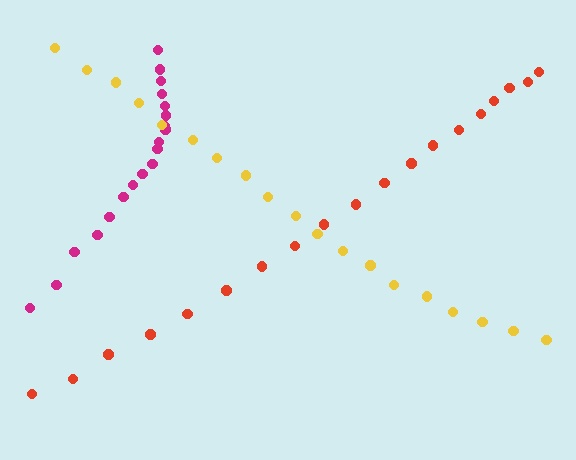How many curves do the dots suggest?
There are 3 distinct paths.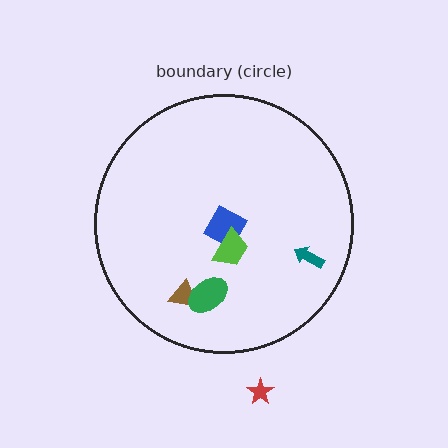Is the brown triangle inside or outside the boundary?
Inside.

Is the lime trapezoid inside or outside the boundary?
Inside.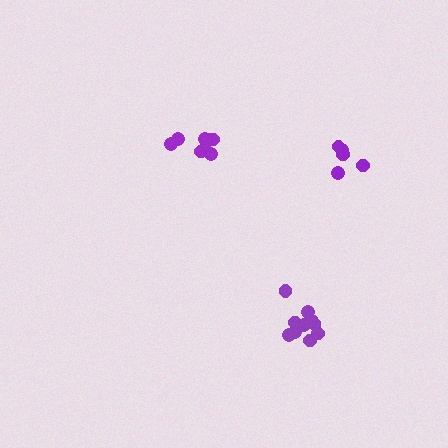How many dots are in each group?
Group 1: 5 dots, Group 2: 11 dots, Group 3: 8 dots (24 total).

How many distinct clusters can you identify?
There are 3 distinct clusters.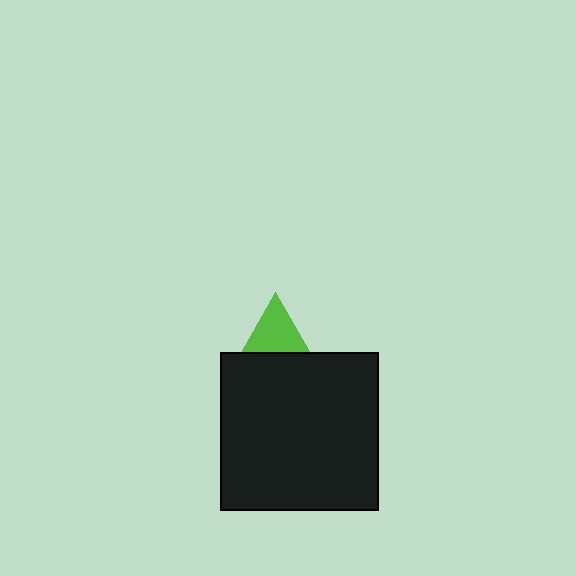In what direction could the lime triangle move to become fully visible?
The lime triangle could move up. That would shift it out from behind the black square entirely.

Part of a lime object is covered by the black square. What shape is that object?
It is a triangle.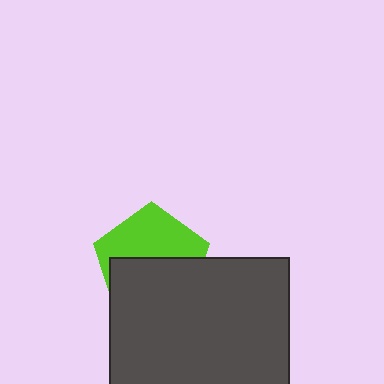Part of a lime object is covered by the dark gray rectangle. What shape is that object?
It is a pentagon.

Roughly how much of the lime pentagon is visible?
About half of it is visible (roughly 48%).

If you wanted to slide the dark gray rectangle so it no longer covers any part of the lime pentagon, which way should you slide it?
Slide it down — that is the most direct way to separate the two shapes.